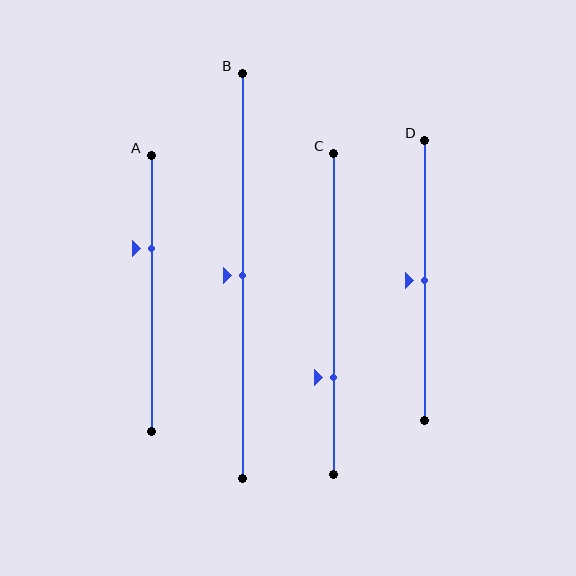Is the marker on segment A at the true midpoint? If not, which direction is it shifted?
No, the marker on segment A is shifted upward by about 16% of the segment length.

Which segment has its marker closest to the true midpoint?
Segment B has its marker closest to the true midpoint.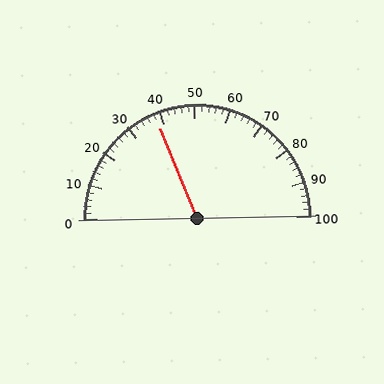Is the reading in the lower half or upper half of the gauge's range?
The reading is in the lower half of the range (0 to 100).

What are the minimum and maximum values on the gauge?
The gauge ranges from 0 to 100.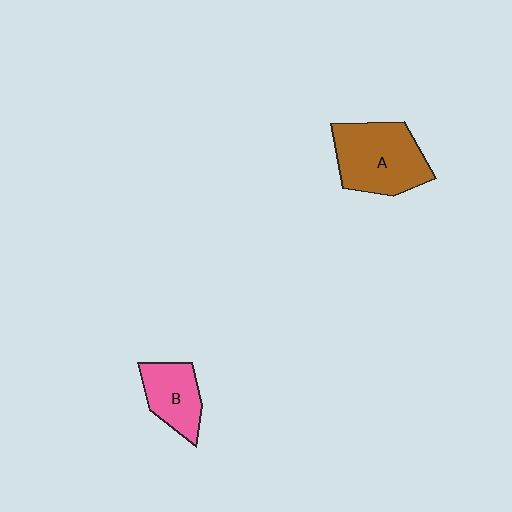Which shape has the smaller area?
Shape B (pink).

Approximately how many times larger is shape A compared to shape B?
Approximately 1.6 times.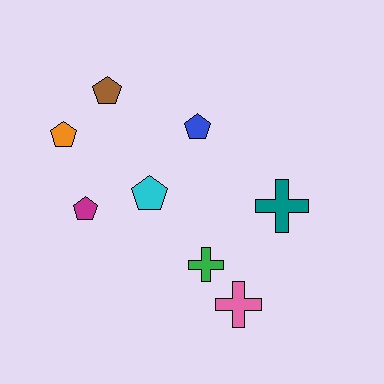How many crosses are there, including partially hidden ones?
There are 3 crosses.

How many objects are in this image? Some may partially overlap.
There are 8 objects.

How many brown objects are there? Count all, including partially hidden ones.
There is 1 brown object.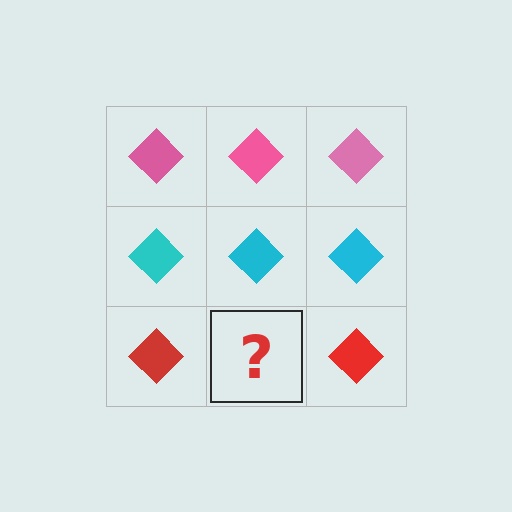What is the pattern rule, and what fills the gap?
The rule is that each row has a consistent color. The gap should be filled with a red diamond.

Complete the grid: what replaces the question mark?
The question mark should be replaced with a red diamond.